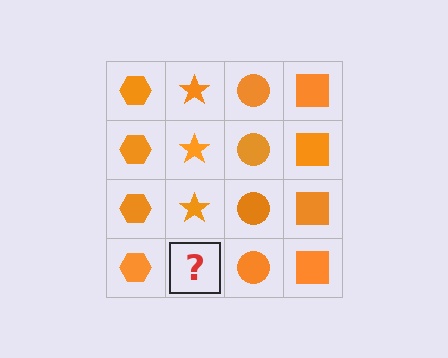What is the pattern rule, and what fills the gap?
The rule is that each column has a consistent shape. The gap should be filled with an orange star.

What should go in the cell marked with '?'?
The missing cell should contain an orange star.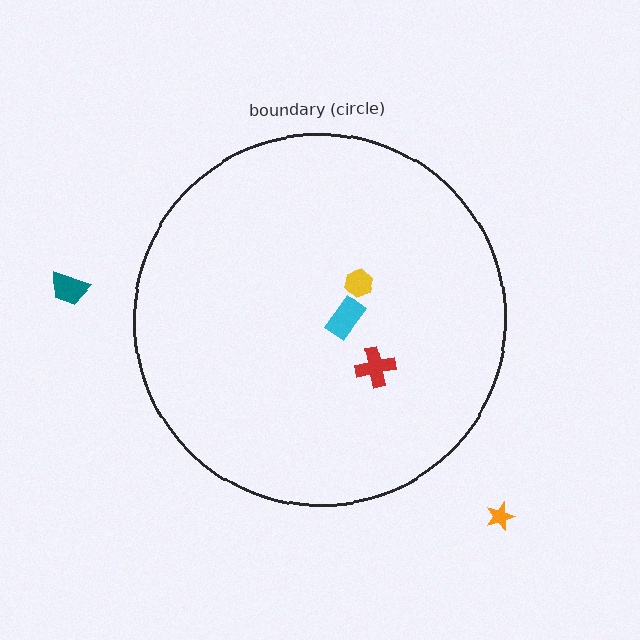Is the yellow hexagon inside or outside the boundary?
Inside.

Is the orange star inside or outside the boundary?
Outside.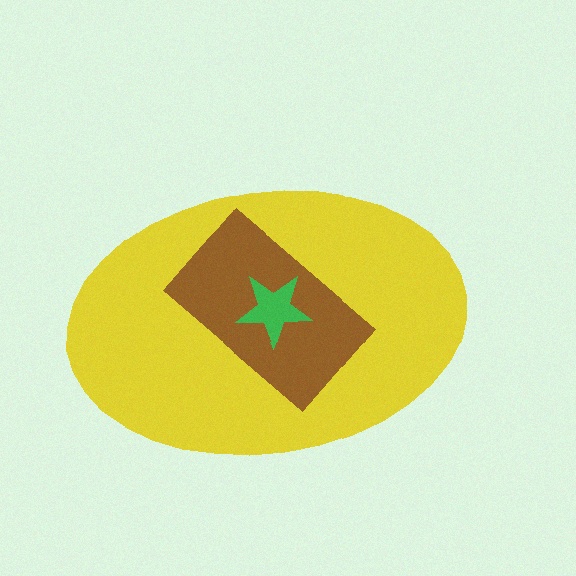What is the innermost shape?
The green star.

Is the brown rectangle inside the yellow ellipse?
Yes.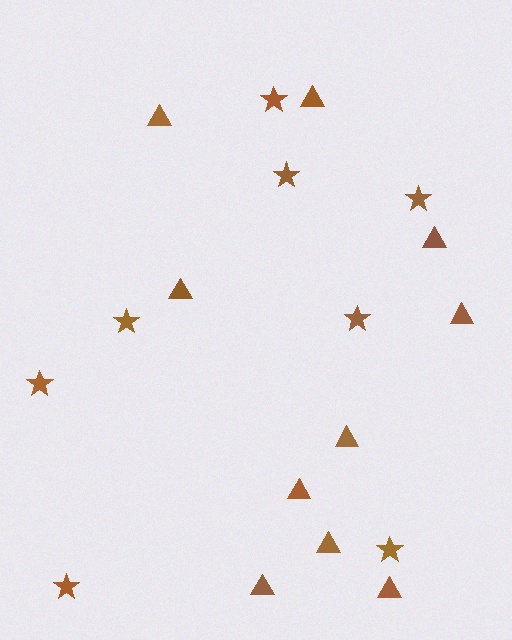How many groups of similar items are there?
There are 2 groups: one group of triangles (10) and one group of stars (8).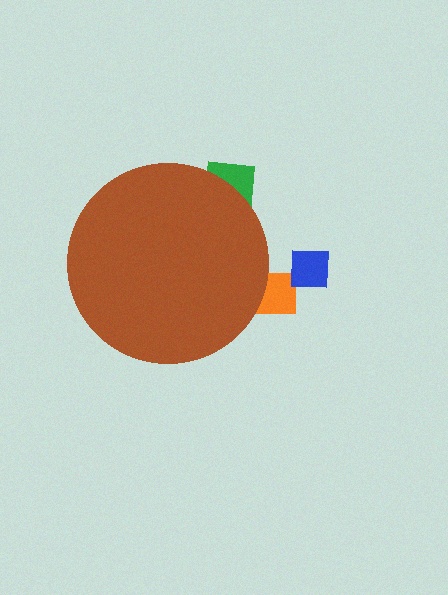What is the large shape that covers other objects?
A brown circle.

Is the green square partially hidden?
Yes, the green square is partially hidden behind the brown circle.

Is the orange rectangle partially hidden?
Yes, the orange rectangle is partially hidden behind the brown circle.